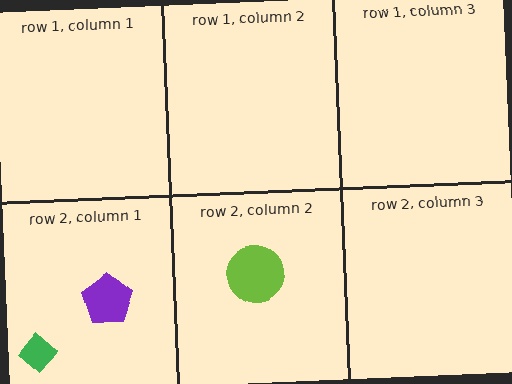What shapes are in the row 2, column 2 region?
The lime circle.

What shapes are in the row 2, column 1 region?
The green diamond, the purple pentagon.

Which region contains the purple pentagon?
The row 2, column 1 region.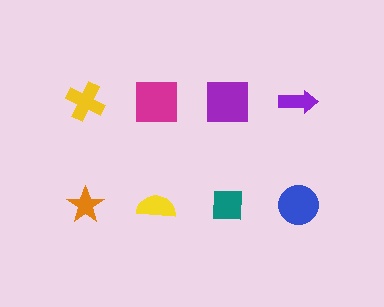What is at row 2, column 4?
A blue circle.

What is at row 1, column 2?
A magenta square.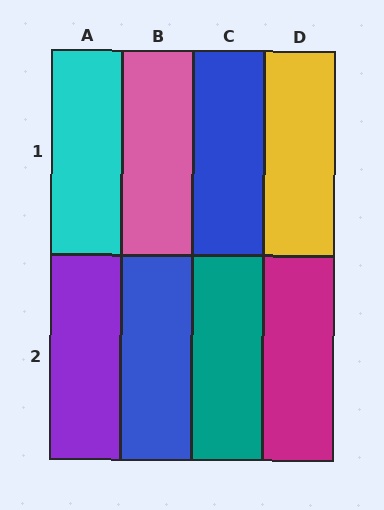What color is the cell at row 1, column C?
Blue.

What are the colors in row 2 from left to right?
Purple, blue, teal, magenta.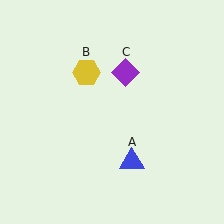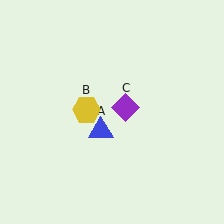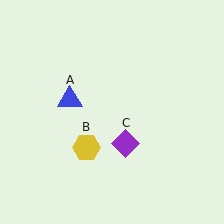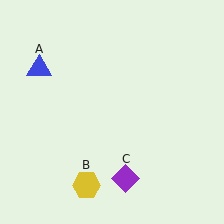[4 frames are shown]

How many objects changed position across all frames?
3 objects changed position: blue triangle (object A), yellow hexagon (object B), purple diamond (object C).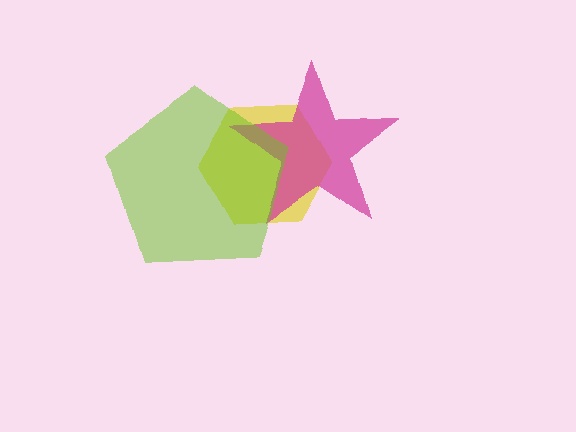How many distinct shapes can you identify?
There are 3 distinct shapes: a yellow hexagon, a magenta star, a lime pentagon.